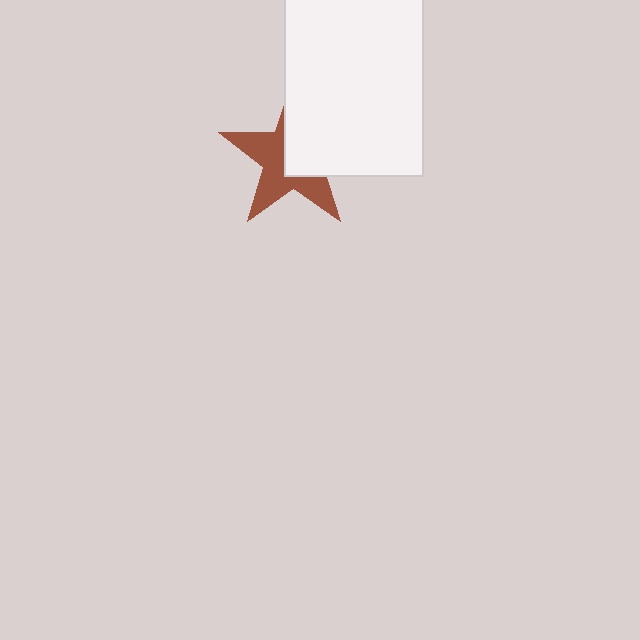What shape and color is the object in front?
The object in front is a white rectangle.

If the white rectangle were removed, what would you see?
You would see the complete brown star.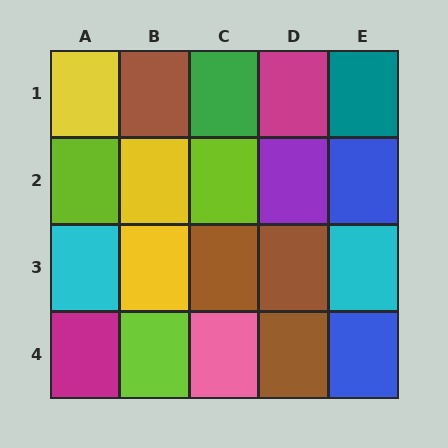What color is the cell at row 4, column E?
Blue.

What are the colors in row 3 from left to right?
Cyan, yellow, brown, brown, cyan.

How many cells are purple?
1 cell is purple.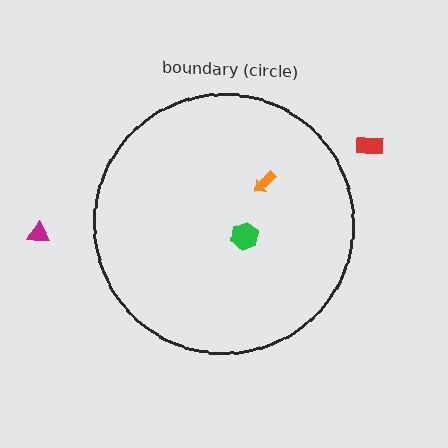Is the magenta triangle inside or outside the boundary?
Outside.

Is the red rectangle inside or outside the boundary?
Outside.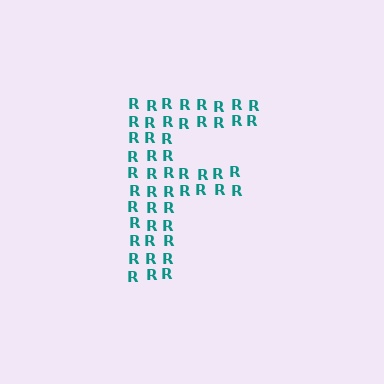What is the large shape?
The large shape is the letter F.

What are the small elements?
The small elements are letter R's.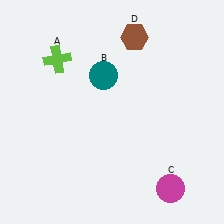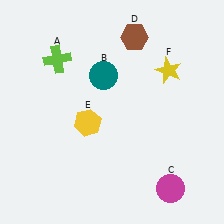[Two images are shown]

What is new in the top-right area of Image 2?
A yellow star (F) was added in the top-right area of Image 2.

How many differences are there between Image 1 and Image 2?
There are 2 differences between the two images.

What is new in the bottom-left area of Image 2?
A yellow hexagon (E) was added in the bottom-left area of Image 2.